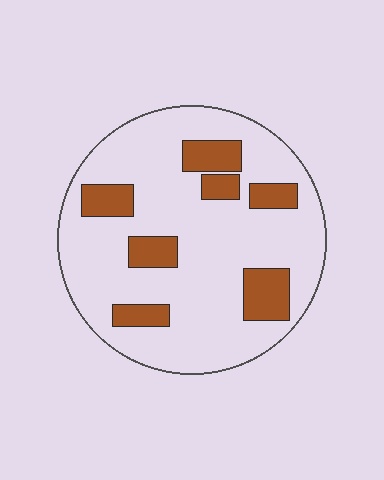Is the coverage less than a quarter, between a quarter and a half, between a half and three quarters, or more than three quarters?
Less than a quarter.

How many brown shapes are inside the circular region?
7.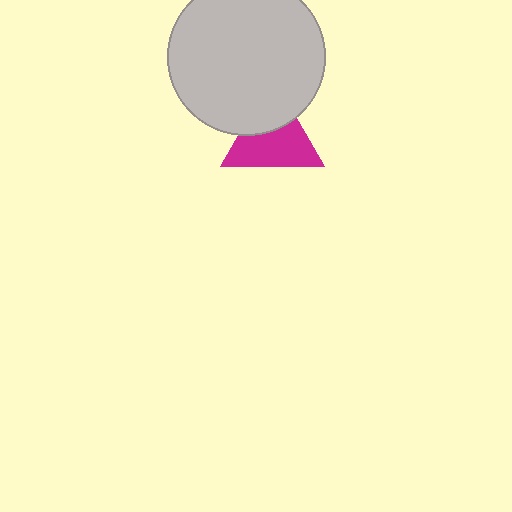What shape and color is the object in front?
The object in front is a light gray circle.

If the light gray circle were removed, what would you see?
You would see the complete magenta triangle.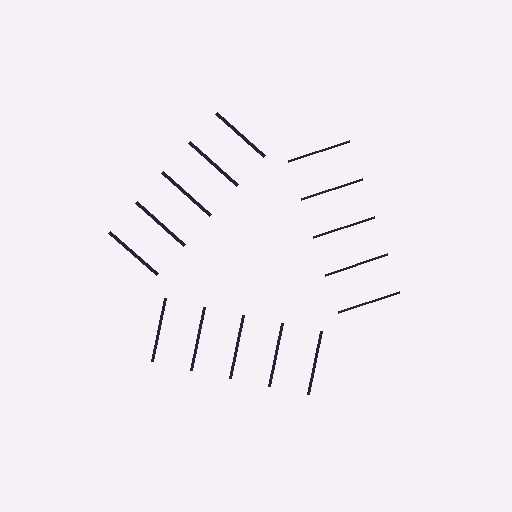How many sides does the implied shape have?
3 sides — the line-ends trace a triangle.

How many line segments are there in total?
15 — 5 along each of the 3 edges.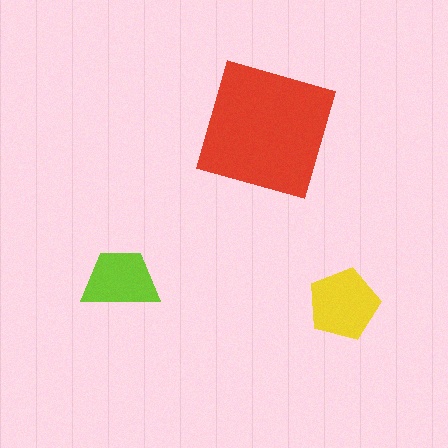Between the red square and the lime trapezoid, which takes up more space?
The red square.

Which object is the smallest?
The lime trapezoid.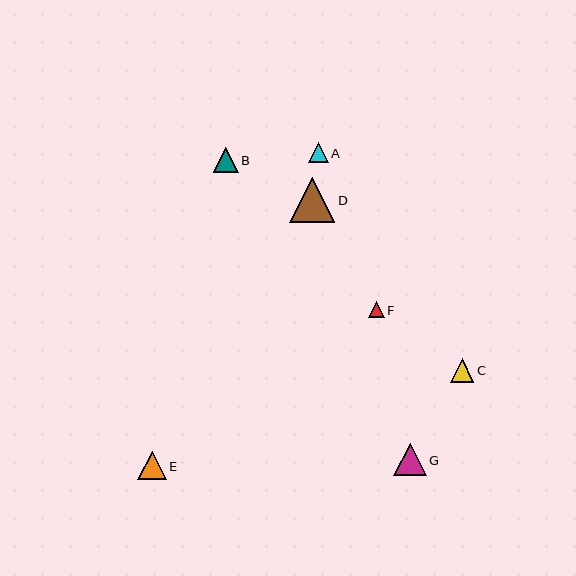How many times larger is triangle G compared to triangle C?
Triangle G is approximately 1.4 times the size of triangle C.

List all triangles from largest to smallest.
From largest to smallest: D, G, E, B, C, A, F.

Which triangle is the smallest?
Triangle F is the smallest with a size of approximately 16 pixels.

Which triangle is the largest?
Triangle D is the largest with a size of approximately 45 pixels.